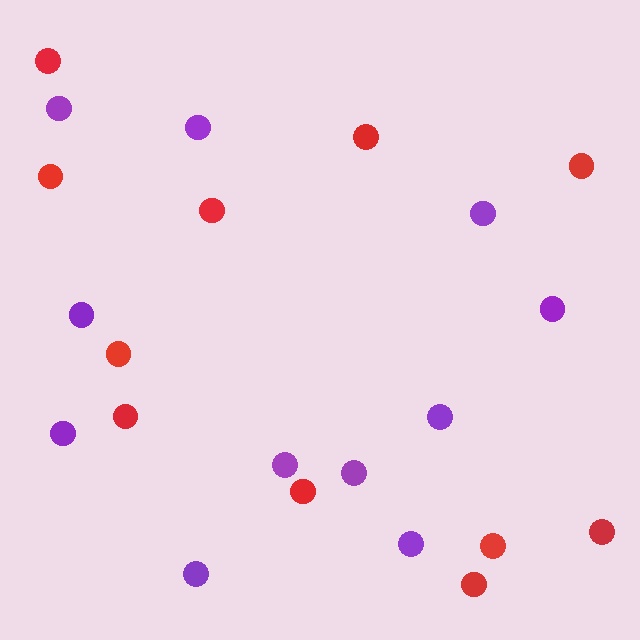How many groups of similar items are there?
There are 2 groups: one group of red circles (11) and one group of purple circles (11).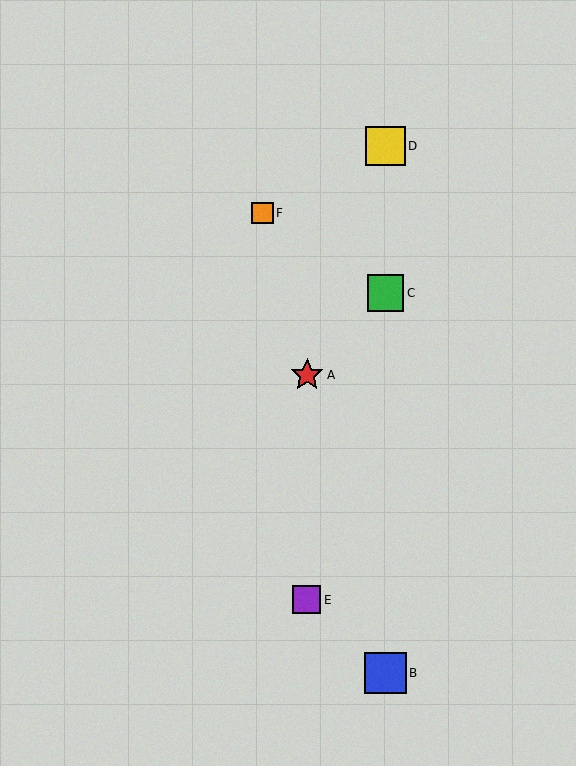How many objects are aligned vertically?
3 objects (B, C, D) are aligned vertically.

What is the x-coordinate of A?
Object A is at x≈307.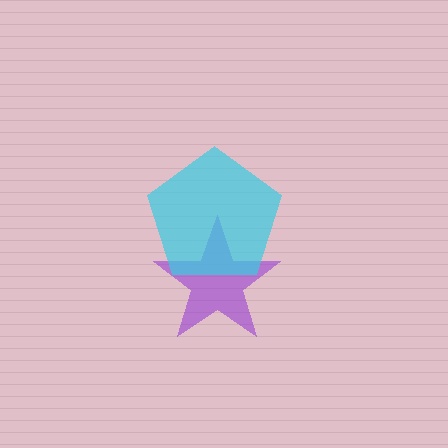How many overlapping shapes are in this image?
There are 2 overlapping shapes in the image.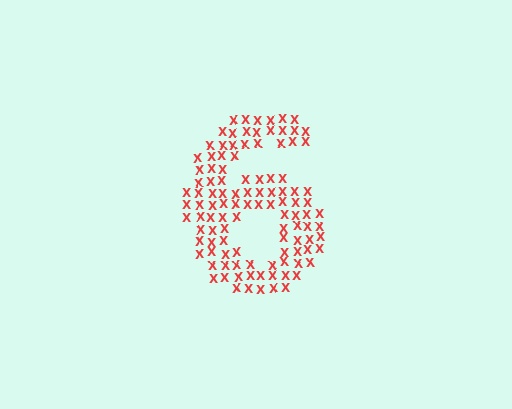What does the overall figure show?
The overall figure shows the digit 6.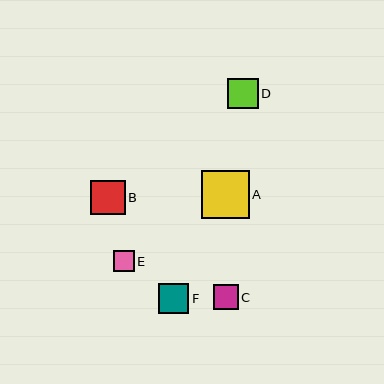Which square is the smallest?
Square E is the smallest with a size of approximately 21 pixels.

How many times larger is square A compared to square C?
Square A is approximately 2.0 times the size of square C.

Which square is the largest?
Square A is the largest with a size of approximately 48 pixels.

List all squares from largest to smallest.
From largest to smallest: A, B, D, F, C, E.